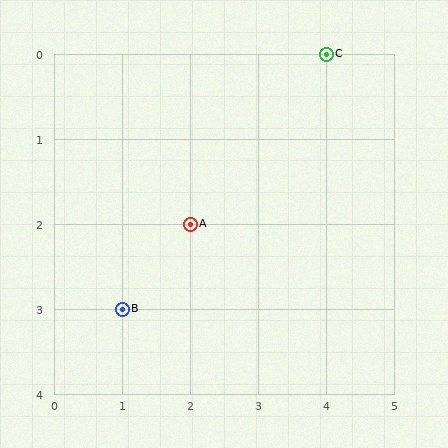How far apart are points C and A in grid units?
Points C and A are 2 columns and 2 rows apart (about 2.8 grid units diagonally).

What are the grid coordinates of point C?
Point C is at grid coordinates (4, 0).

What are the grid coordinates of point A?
Point A is at grid coordinates (2, 2).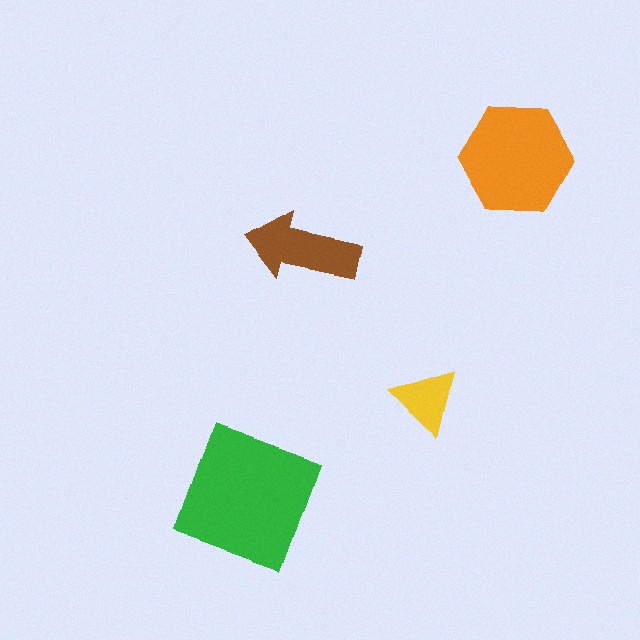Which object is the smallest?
The yellow triangle.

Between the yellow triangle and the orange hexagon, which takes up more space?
The orange hexagon.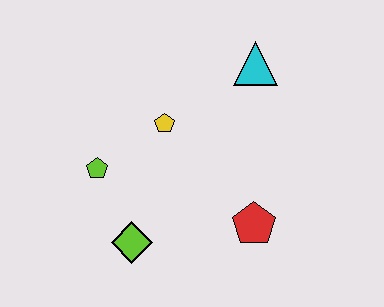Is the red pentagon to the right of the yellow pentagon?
Yes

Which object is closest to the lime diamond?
The lime pentagon is closest to the lime diamond.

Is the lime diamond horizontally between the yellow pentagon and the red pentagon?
No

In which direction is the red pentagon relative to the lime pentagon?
The red pentagon is to the right of the lime pentagon.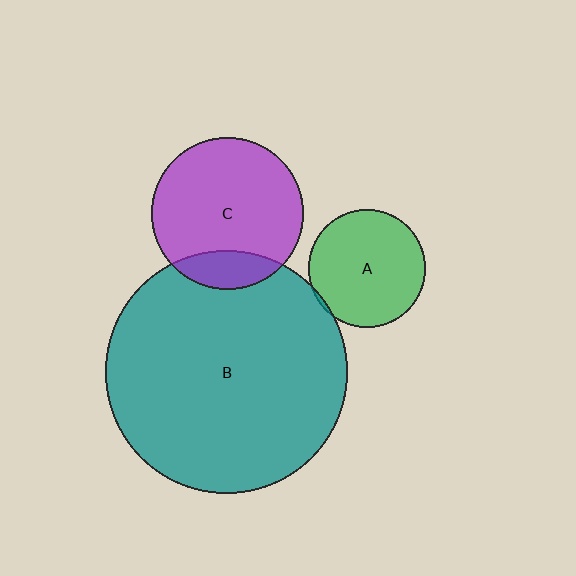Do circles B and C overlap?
Yes.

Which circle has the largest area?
Circle B (teal).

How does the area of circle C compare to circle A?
Approximately 1.7 times.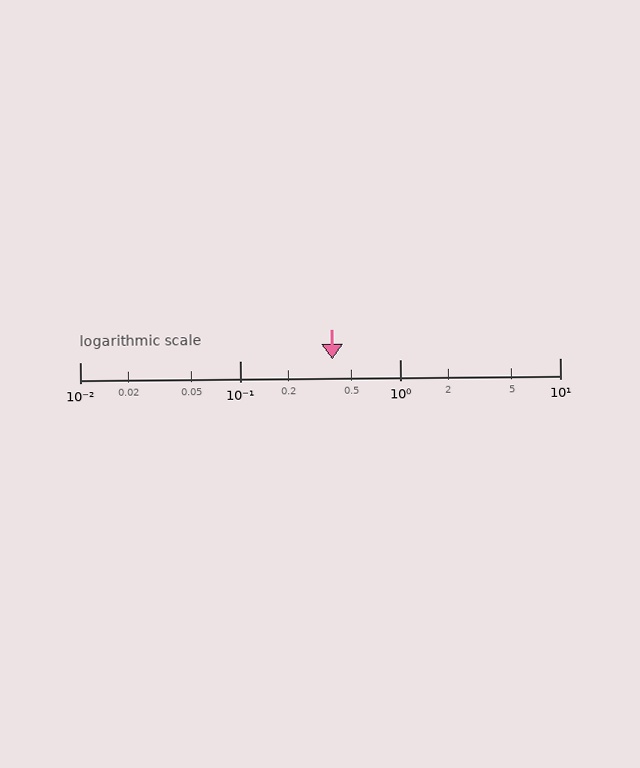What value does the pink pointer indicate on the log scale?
The pointer indicates approximately 0.38.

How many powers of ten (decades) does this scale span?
The scale spans 3 decades, from 0.01 to 10.